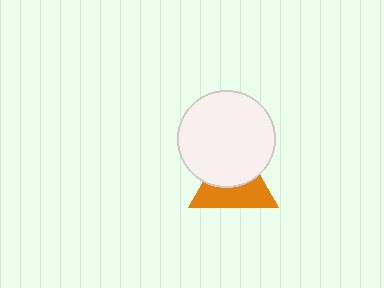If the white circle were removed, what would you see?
You would see the complete orange triangle.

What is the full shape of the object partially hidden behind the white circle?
The partially hidden object is an orange triangle.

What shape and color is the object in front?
The object in front is a white circle.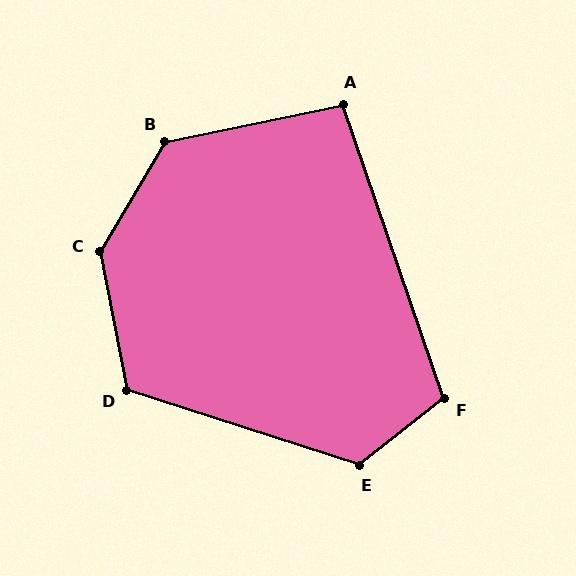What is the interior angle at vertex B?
Approximately 132 degrees (obtuse).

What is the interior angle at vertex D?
Approximately 119 degrees (obtuse).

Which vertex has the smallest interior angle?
A, at approximately 97 degrees.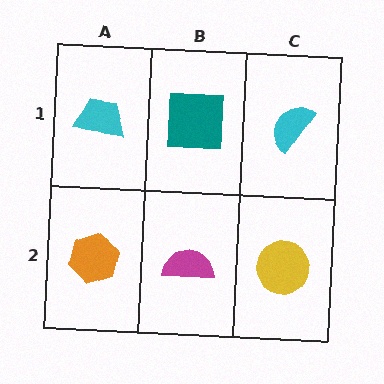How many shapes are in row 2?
3 shapes.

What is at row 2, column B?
A magenta semicircle.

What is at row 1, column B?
A teal square.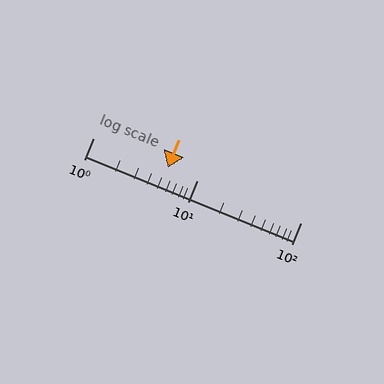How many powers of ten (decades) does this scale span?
The scale spans 2 decades, from 1 to 100.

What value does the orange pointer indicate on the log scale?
The pointer indicates approximately 5.2.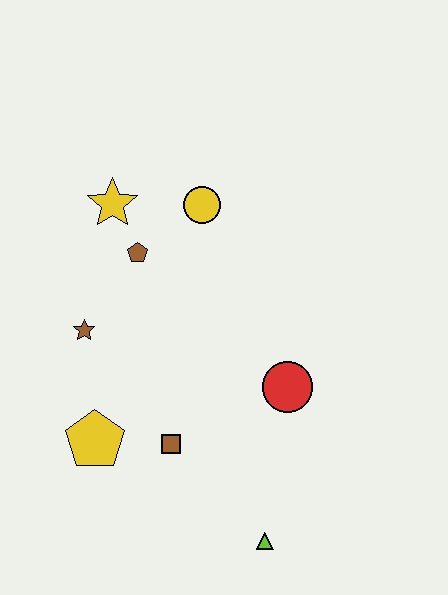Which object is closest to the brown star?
The brown pentagon is closest to the brown star.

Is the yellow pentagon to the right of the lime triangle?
No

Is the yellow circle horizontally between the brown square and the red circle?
Yes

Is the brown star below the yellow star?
Yes